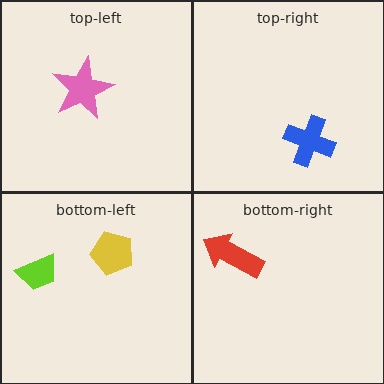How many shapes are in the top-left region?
1.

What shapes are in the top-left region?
The pink star.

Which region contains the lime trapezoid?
The bottom-left region.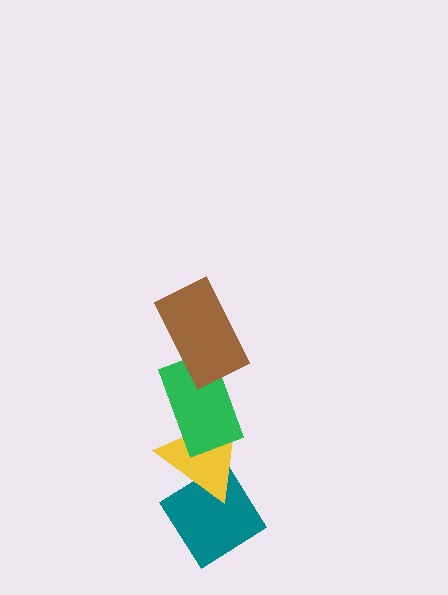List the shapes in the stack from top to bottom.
From top to bottom: the brown rectangle, the green rectangle, the yellow triangle, the teal diamond.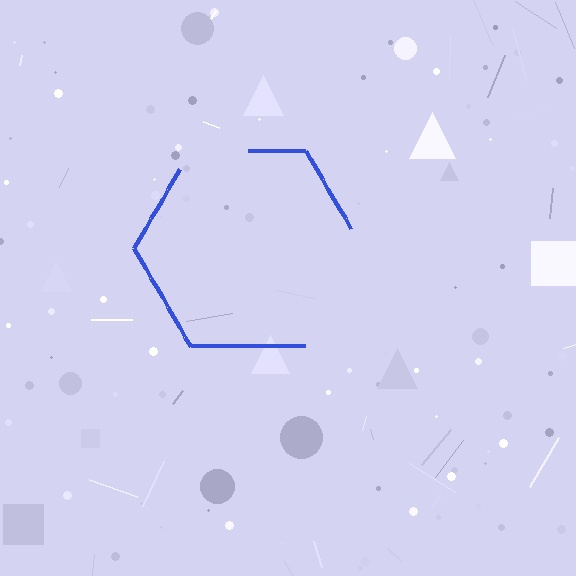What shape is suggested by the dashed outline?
The dashed outline suggests a hexagon.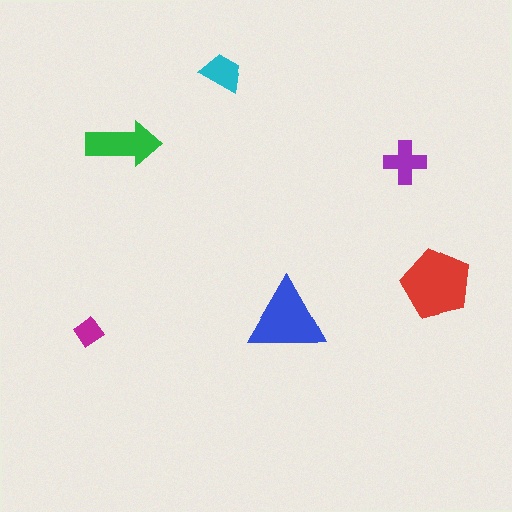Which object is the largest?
The red pentagon.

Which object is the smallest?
The magenta diamond.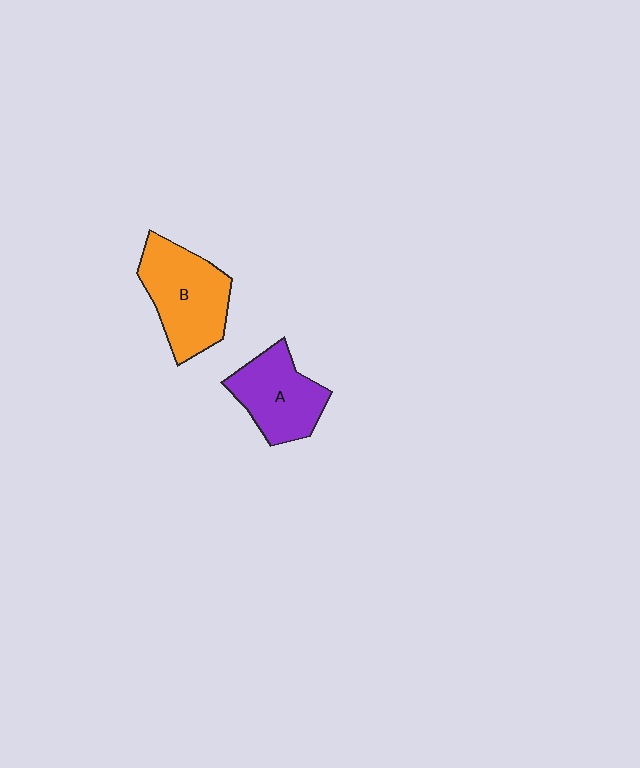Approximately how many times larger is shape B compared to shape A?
Approximately 1.2 times.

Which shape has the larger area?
Shape B (orange).